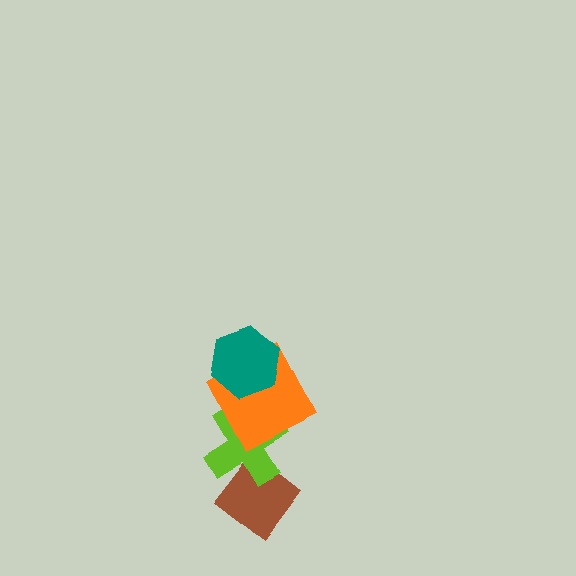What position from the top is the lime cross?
The lime cross is 3rd from the top.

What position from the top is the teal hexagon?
The teal hexagon is 1st from the top.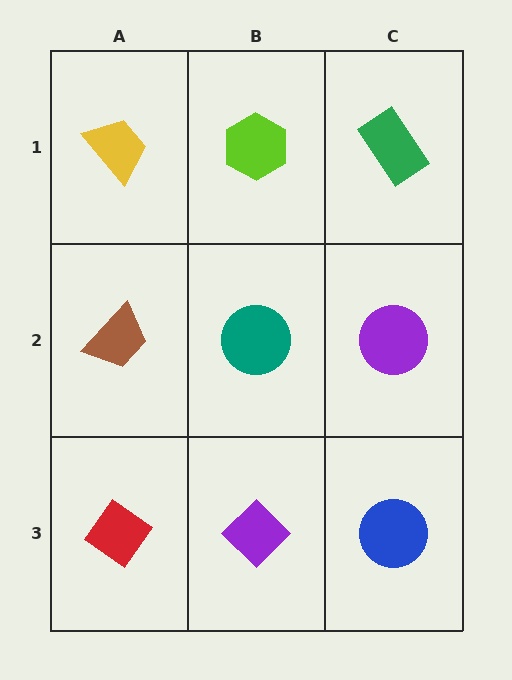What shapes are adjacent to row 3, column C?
A purple circle (row 2, column C), a purple diamond (row 3, column B).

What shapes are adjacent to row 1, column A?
A brown trapezoid (row 2, column A), a lime hexagon (row 1, column B).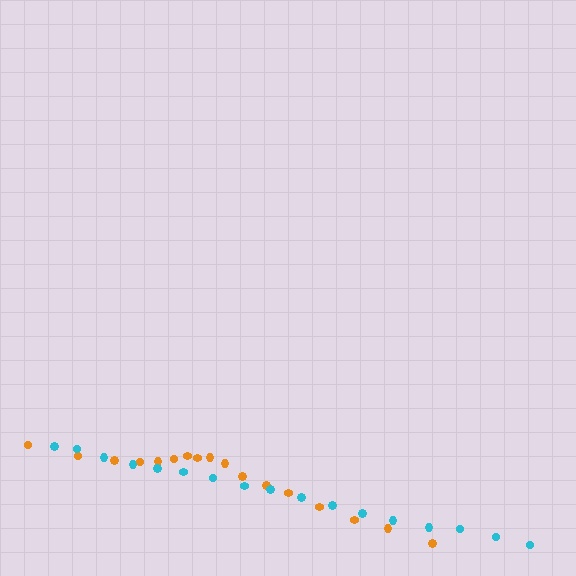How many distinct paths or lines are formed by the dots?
There are 2 distinct paths.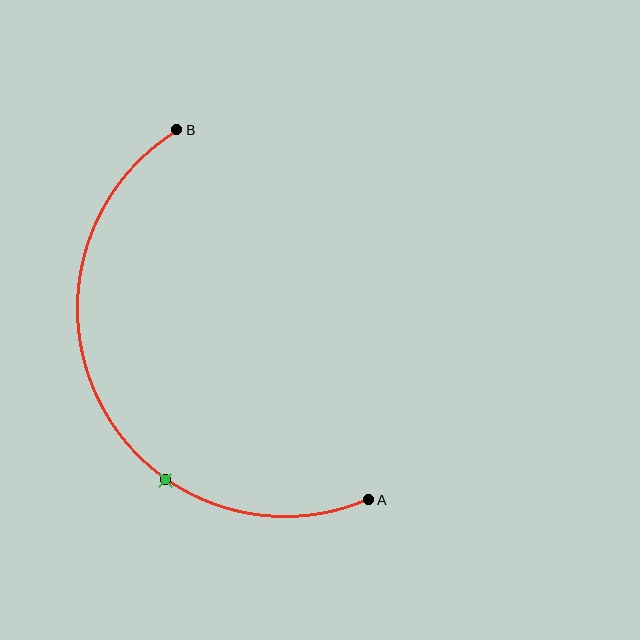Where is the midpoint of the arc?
The arc midpoint is the point on the curve farthest from the straight line joining A and B. It sits to the left of that line.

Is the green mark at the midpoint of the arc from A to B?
No. The green mark lies on the arc but is closer to endpoint A. The arc midpoint would be at the point on the curve equidistant along the arc from both A and B.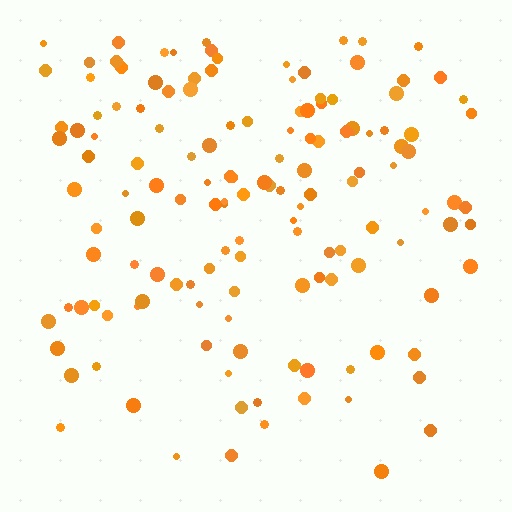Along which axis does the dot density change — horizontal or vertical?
Vertical.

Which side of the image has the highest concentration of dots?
The top.